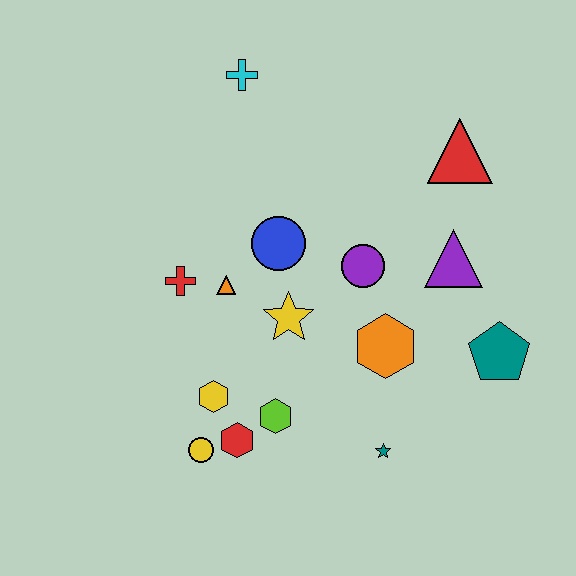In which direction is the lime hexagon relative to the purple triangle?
The lime hexagon is to the left of the purple triangle.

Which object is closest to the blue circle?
The orange triangle is closest to the blue circle.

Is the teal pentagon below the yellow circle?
No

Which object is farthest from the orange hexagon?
The cyan cross is farthest from the orange hexagon.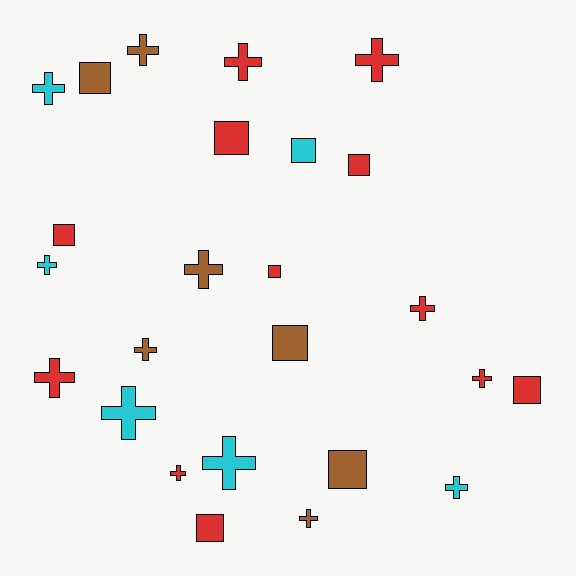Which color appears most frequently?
Red, with 12 objects.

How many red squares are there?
There are 6 red squares.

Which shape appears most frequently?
Cross, with 15 objects.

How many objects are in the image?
There are 25 objects.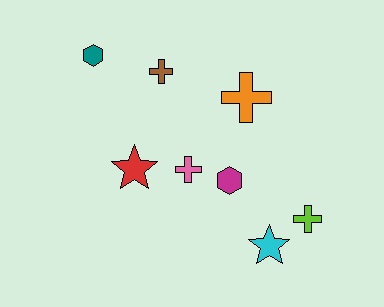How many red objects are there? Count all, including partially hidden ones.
There is 1 red object.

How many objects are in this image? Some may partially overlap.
There are 8 objects.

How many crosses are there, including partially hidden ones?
There are 4 crosses.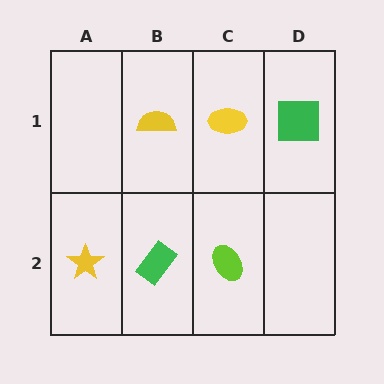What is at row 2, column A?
A yellow star.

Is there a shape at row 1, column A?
No, that cell is empty.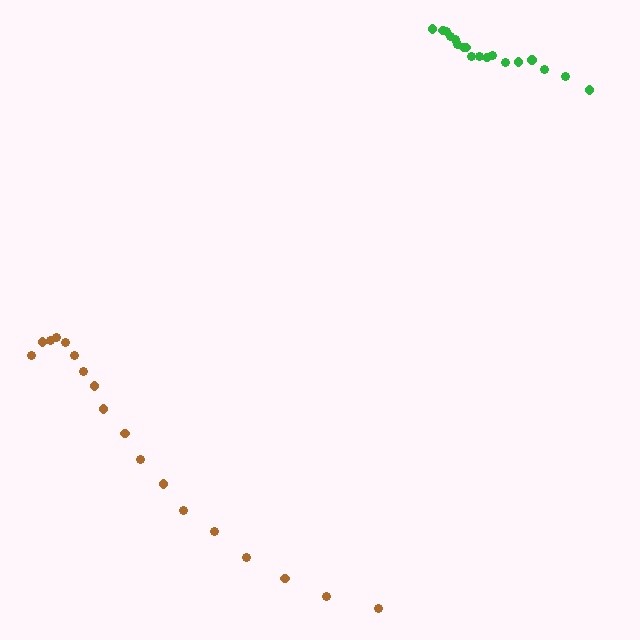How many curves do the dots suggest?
There are 2 distinct paths.